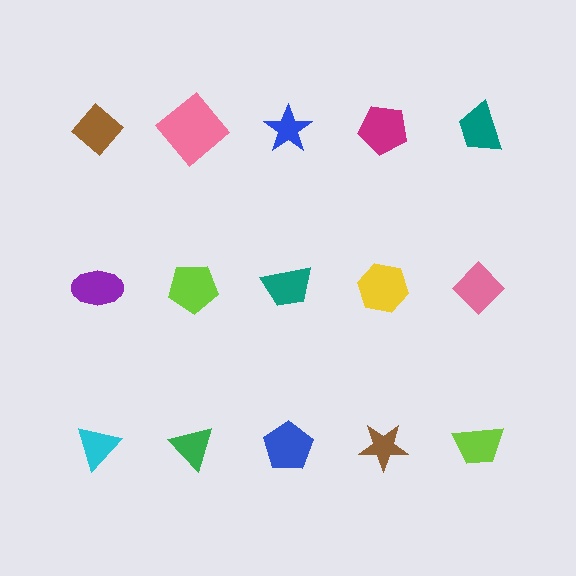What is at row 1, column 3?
A blue star.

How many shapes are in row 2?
5 shapes.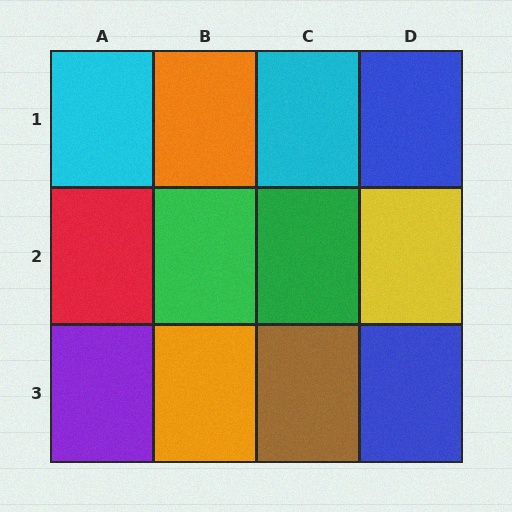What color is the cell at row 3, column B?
Orange.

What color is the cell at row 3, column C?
Brown.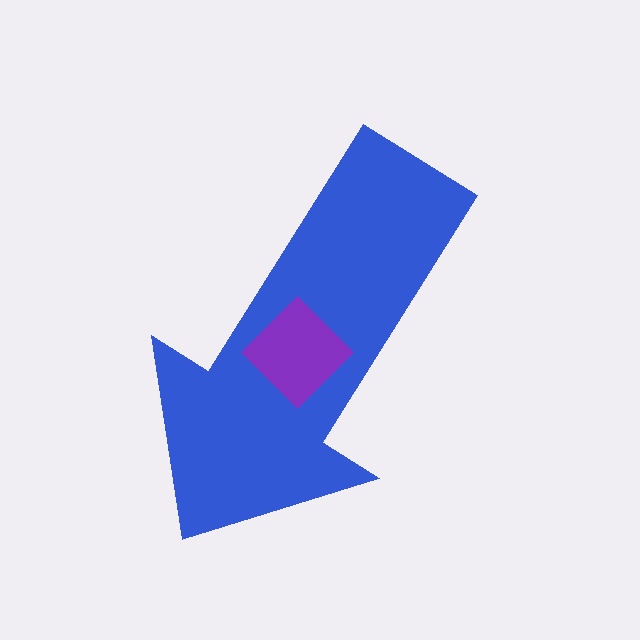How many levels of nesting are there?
2.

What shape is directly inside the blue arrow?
The purple diamond.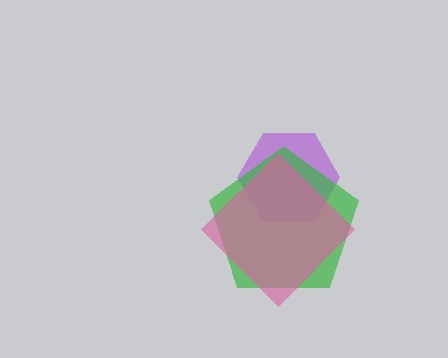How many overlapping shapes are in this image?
There are 3 overlapping shapes in the image.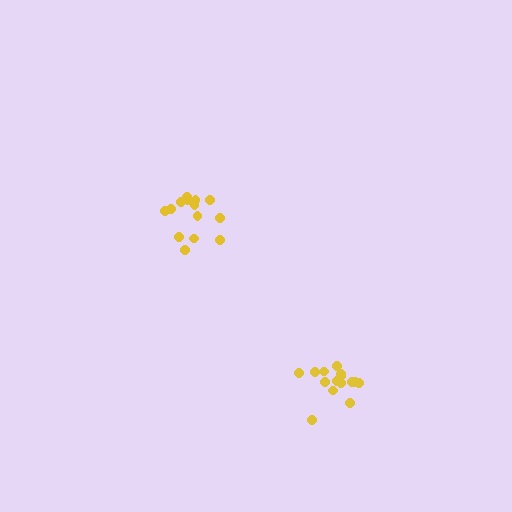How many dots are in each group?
Group 1: 14 dots, Group 2: 15 dots (29 total).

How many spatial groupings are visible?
There are 2 spatial groupings.